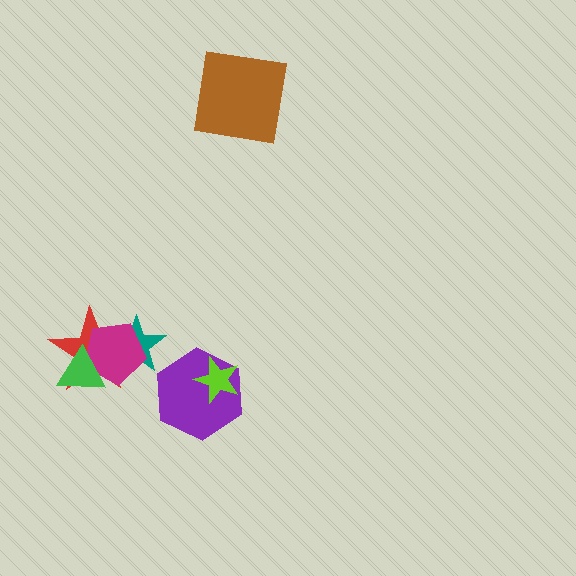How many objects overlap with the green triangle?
2 objects overlap with the green triangle.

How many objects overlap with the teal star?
2 objects overlap with the teal star.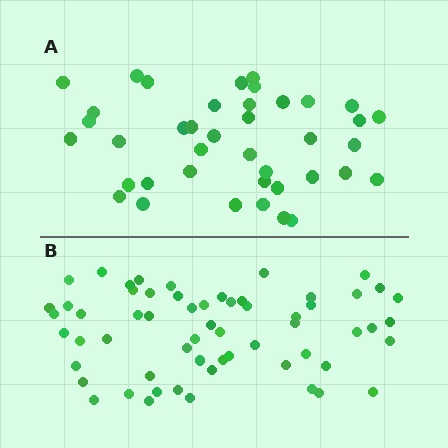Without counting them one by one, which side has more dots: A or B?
Region B (the bottom region) has more dots.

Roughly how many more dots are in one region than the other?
Region B has approximately 20 more dots than region A.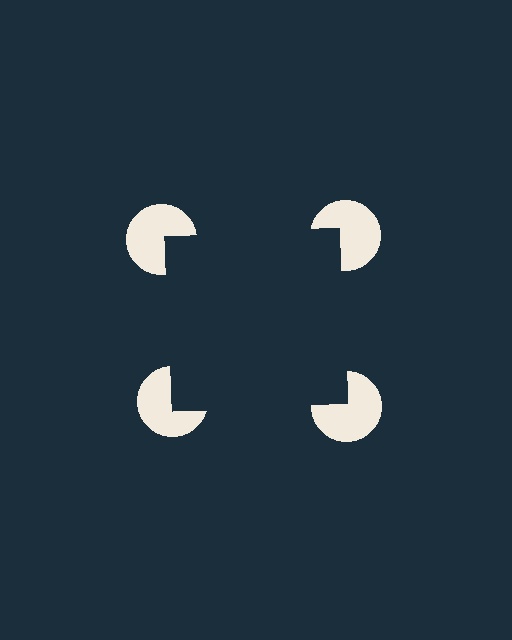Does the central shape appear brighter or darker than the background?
It typically appears slightly darker than the background, even though no actual brightness change is drawn.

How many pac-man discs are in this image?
There are 4 — one at each vertex of the illusory square.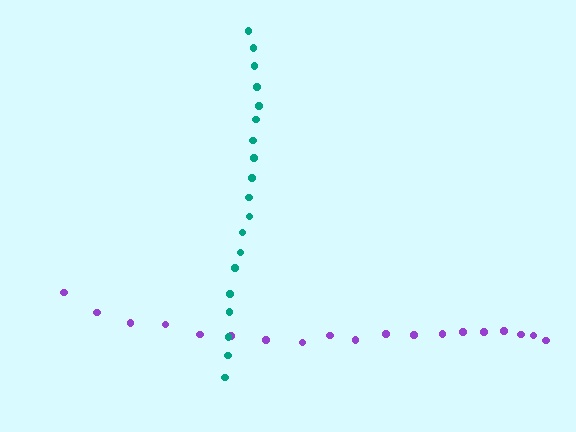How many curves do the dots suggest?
There are 2 distinct paths.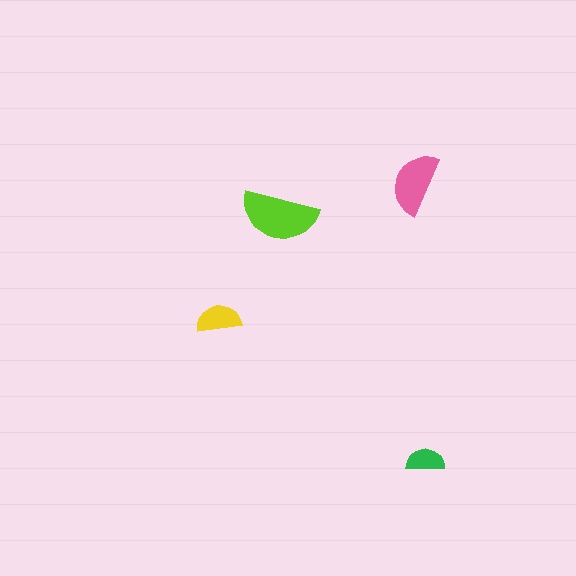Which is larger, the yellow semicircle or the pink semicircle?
The pink one.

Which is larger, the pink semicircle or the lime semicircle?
The lime one.